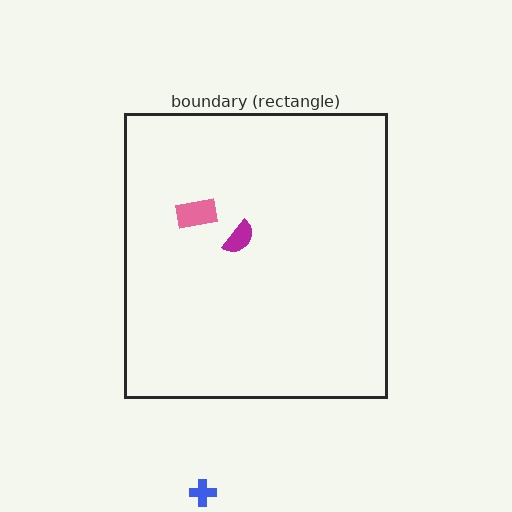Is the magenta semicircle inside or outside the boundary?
Inside.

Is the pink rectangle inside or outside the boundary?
Inside.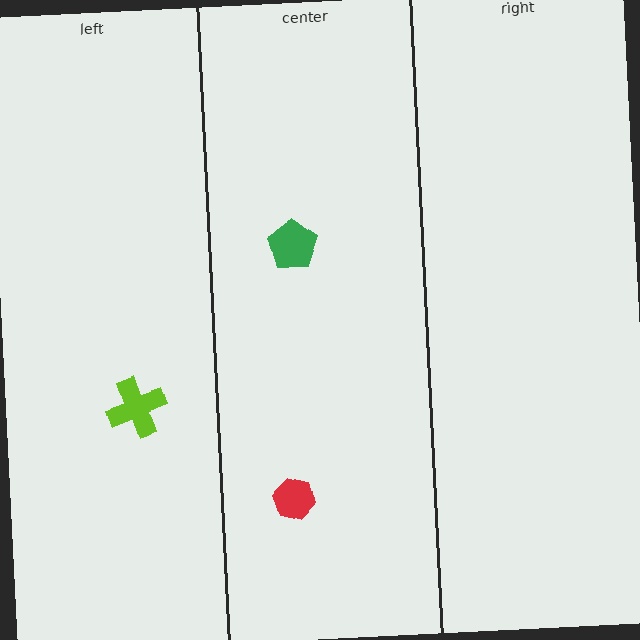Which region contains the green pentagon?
The center region.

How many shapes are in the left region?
1.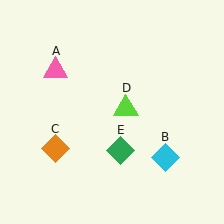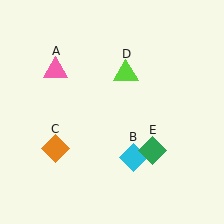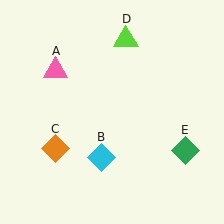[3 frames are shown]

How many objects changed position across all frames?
3 objects changed position: cyan diamond (object B), lime triangle (object D), green diamond (object E).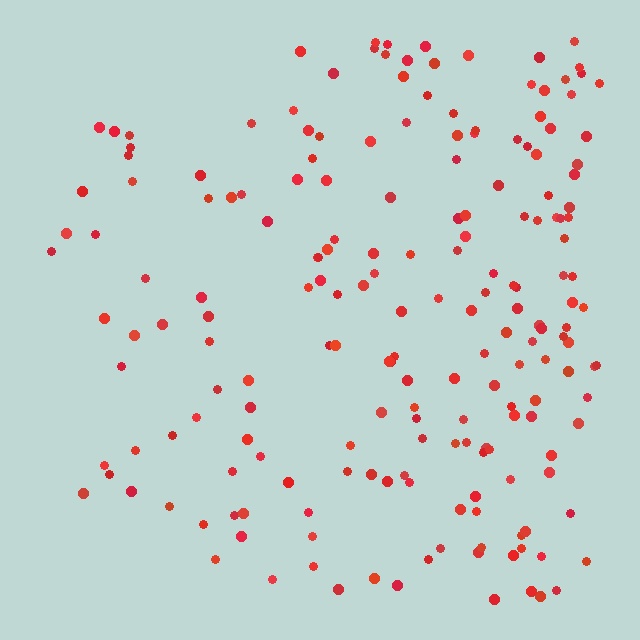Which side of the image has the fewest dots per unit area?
The left.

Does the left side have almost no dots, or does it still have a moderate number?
Still a moderate number, just noticeably fewer than the right.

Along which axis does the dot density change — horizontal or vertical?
Horizontal.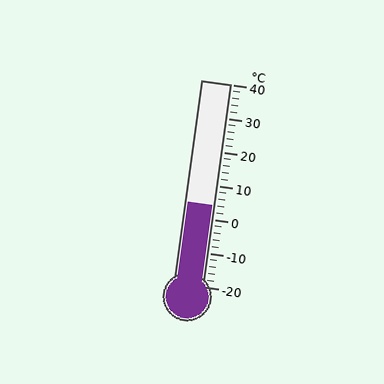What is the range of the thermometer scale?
The thermometer scale ranges from -20°C to 40°C.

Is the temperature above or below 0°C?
The temperature is above 0°C.